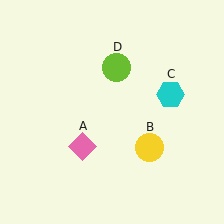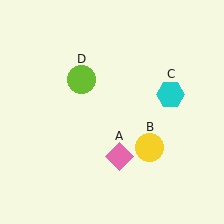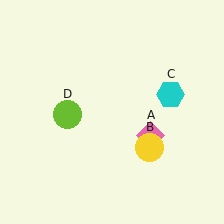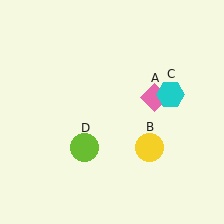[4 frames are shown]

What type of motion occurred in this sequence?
The pink diamond (object A), lime circle (object D) rotated counterclockwise around the center of the scene.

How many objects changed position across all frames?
2 objects changed position: pink diamond (object A), lime circle (object D).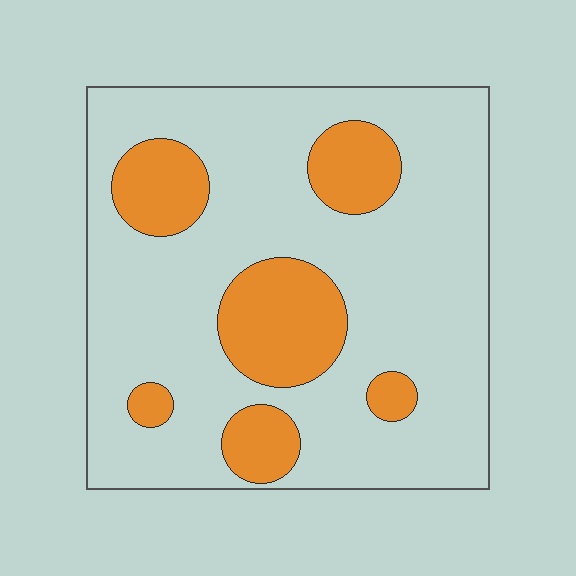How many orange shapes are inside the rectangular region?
6.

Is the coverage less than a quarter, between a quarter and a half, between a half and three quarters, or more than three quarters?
Less than a quarter.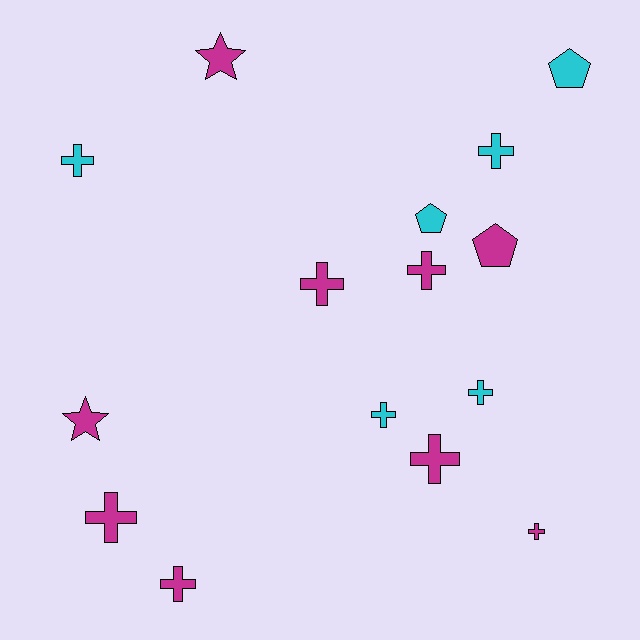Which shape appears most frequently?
Cross, with 10 objects.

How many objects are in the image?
There are 15 objects.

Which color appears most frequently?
Magenta, with 9 objects.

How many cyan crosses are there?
There are 4 cyan crosses.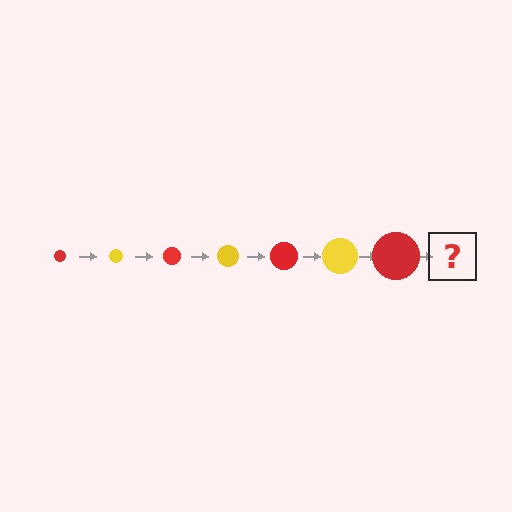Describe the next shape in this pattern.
It should be a yellow circle, larger than the previous one.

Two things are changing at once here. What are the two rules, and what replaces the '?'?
The two rules are that the circle grows larger each step and the color cycles through red and yellow. The '?' should be a yellow circle, larger than the previous one.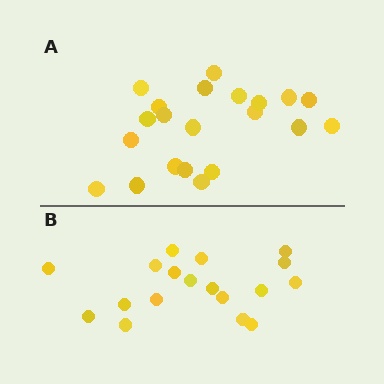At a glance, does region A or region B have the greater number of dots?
Region A (the top region) has more dots.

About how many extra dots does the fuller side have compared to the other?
Region A has just a few more — roughly 2 or 3 more dots than region B.